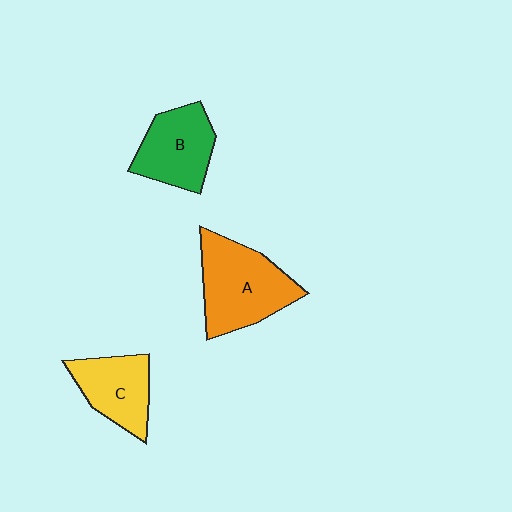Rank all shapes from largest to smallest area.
From largest to smallest: A (orange), B (green), C (yellow).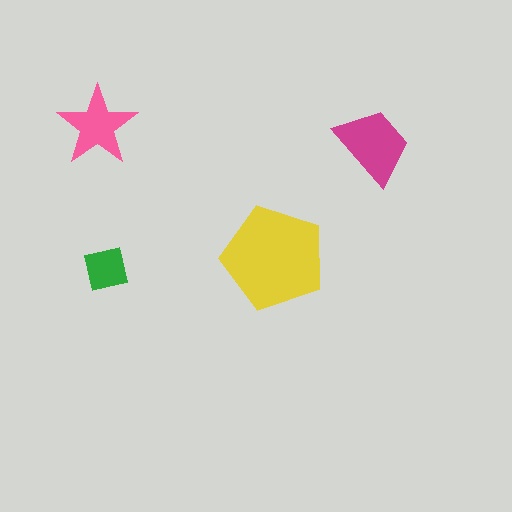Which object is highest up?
The pink star is topmost.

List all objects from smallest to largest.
The green square, the pink star, the magenta trapezoid, the yellow pentagon.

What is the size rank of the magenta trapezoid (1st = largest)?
2nd.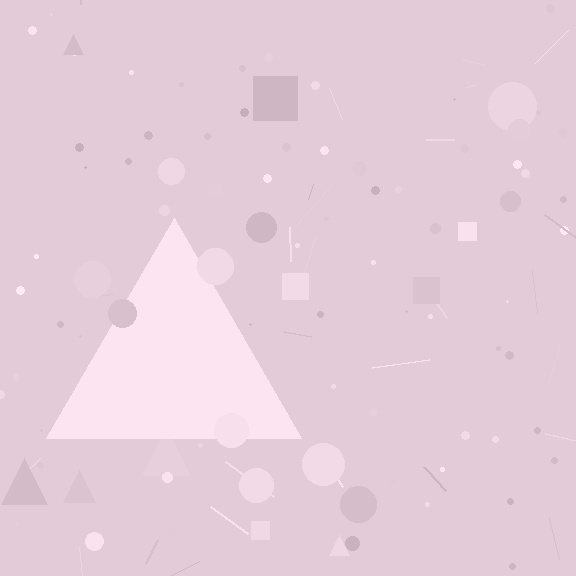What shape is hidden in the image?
A triangle is hidden in the image.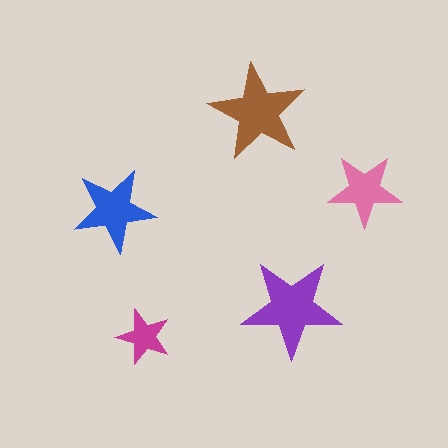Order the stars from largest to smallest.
the purple one, the brown one, the blue one, the pink one, the magenta one.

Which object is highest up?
The brown star is topmost.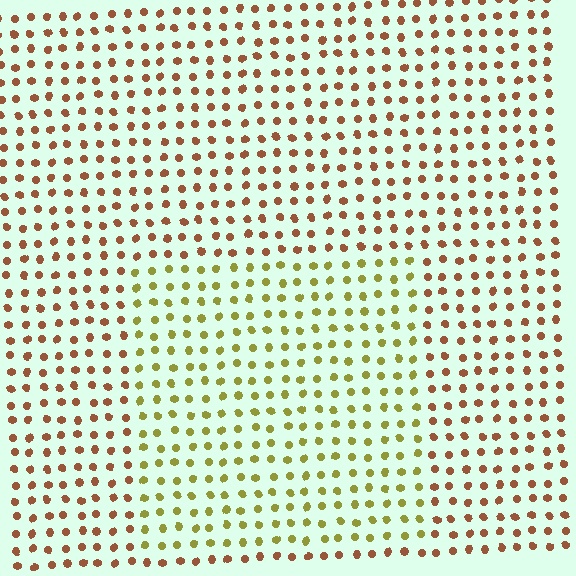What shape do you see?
I see a rectangle.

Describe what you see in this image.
The image is filled with small brown elements in a uniform arrangement. A rectangle-shaped region is visible where the elements are tinted to a slightly different hue, forming a subtle color boundary.